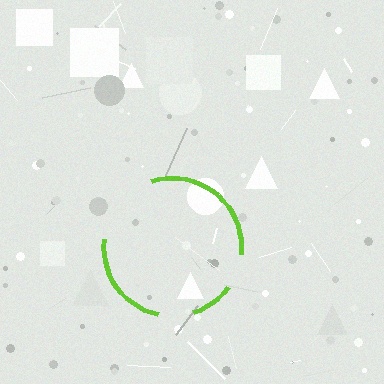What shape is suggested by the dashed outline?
The dashed outline suggests a circle.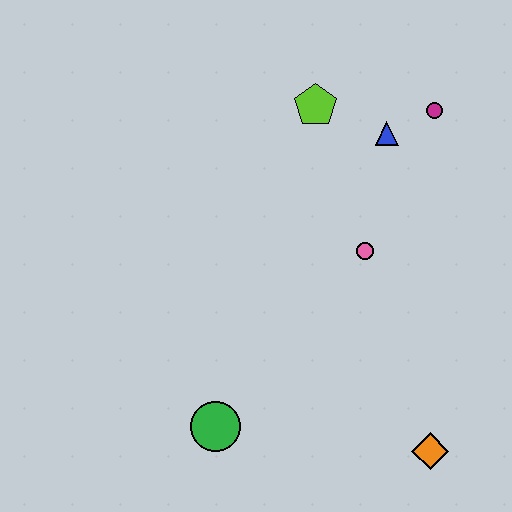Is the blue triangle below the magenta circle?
Yes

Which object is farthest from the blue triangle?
The green circle is farthest from the blue triangle.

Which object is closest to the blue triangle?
The magenta circle is closest to the blue triangle.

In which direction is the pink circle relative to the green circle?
The pink circle is above the green circle.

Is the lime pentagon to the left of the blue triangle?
Yes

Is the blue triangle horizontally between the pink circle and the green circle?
No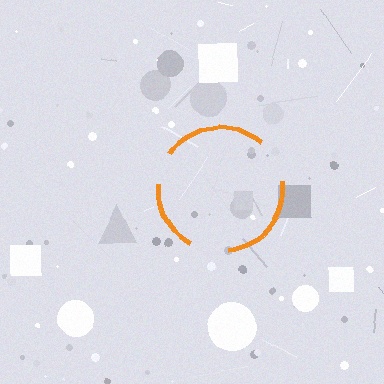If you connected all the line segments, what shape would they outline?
They would outline a circle.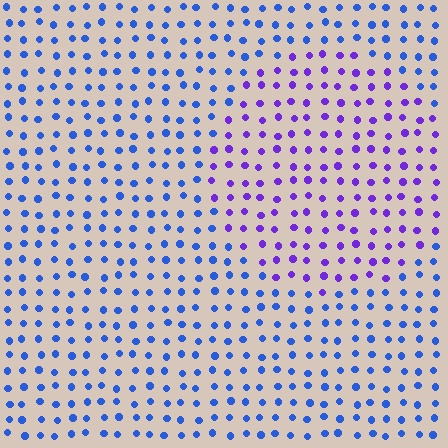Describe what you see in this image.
The image is filled with small blue elements in a uniform arrangement. A circle-shaped region is visible where the elements are tinted to a slightly different hue, forming a subtle color boundary.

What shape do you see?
I see a circle.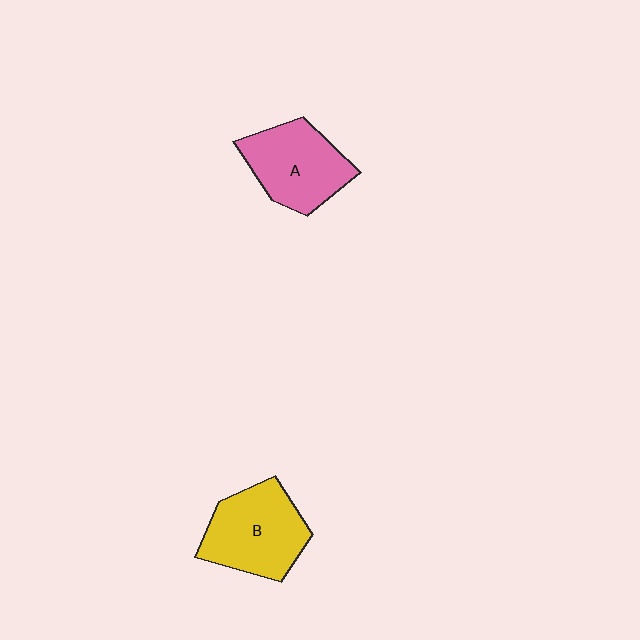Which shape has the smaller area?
Shape A (pink).